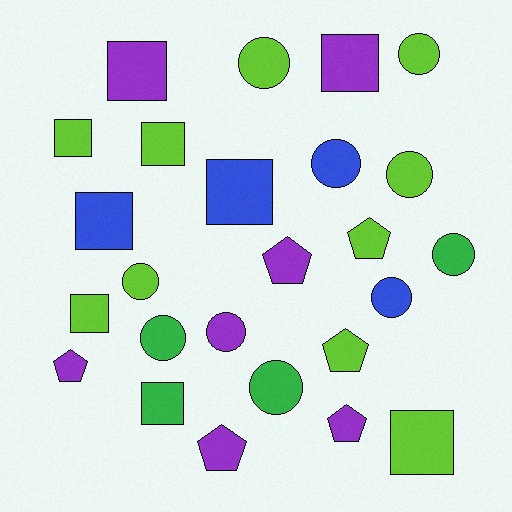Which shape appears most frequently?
Circle, with 10 objects.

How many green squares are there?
There is 1 green square.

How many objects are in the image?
There are 25 objects.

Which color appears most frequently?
Lime, with 10 objects.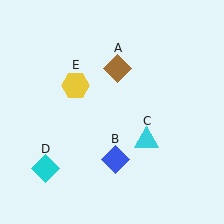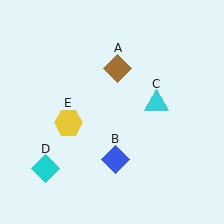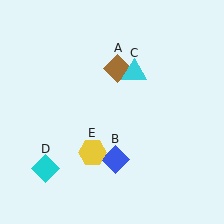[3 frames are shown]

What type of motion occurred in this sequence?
The cyan triangle (object C), yellow hexagon (object E) rotated counterclockwise around the center of the scene.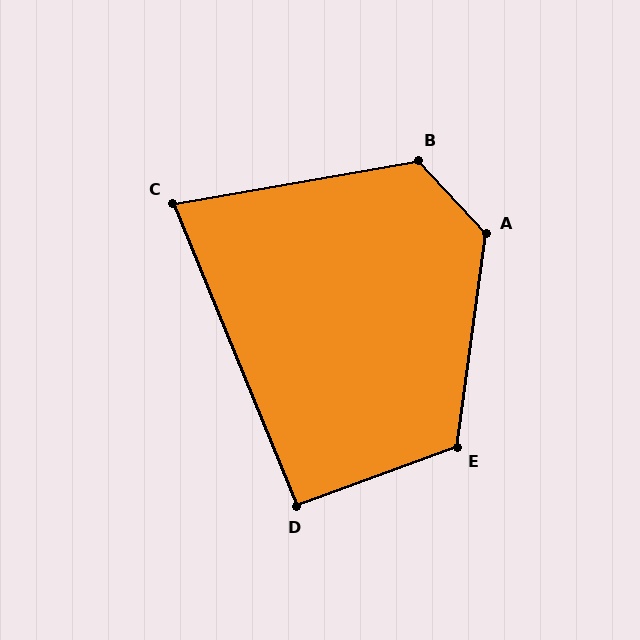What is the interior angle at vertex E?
Approximately 118 degrees (obtuse).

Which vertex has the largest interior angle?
A, at approximately 129 degrees.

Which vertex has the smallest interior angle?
C, at approximately 78 degrees.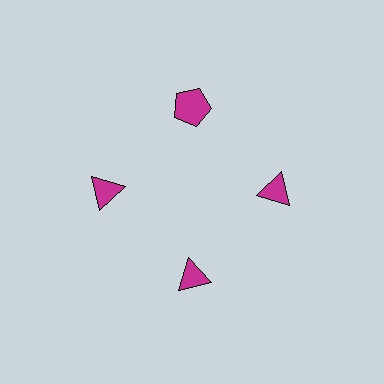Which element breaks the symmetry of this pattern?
The magenta pentagon at roughly the 12 o'clock position breaks the symmetry. All other shapes are magenta triangles.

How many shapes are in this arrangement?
There are 4 shapes arranged in a ring pattern.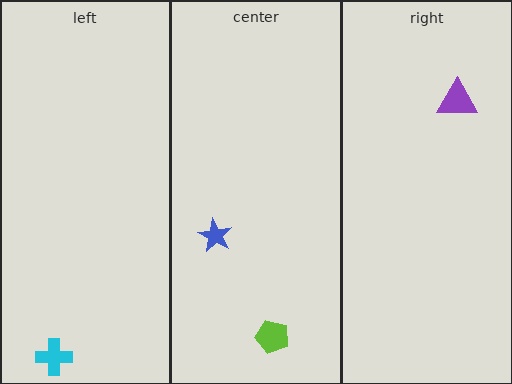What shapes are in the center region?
The blue star, the lime pentagon.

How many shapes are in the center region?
2.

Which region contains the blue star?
The center region.